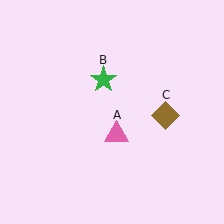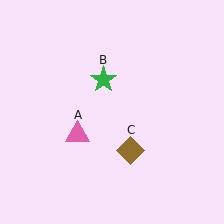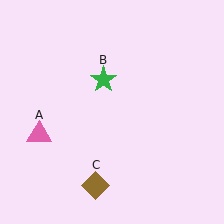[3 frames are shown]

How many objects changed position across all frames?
2 objects changed position: pink triangle (object A), brown diamond (object C).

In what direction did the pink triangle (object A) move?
The pink triangle (object A) moved left.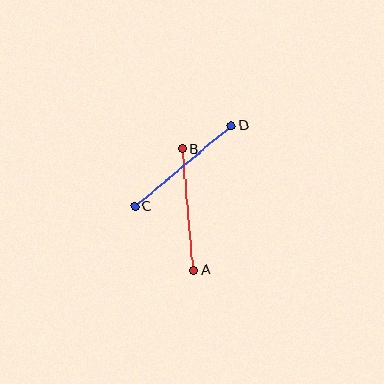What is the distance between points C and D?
The distance is approximately 126 pixels.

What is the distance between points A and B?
The distance is approximately 122 pixels.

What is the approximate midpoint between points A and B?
The midpoint is at approximately (188, 210) pixels.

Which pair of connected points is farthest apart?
Points C and D are farthest apart.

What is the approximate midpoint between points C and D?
The midpoint is at approximately (183, 166) pixels.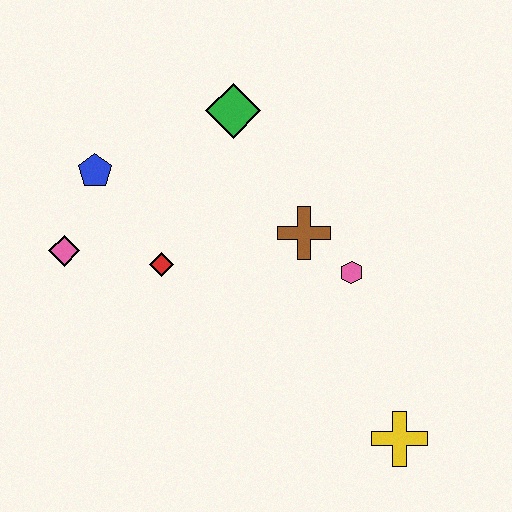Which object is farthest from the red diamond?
The yellow cross is farthest from the red diamond.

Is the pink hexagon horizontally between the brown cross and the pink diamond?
No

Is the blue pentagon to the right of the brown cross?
No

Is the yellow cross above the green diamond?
No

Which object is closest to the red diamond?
The pink diamond is closest to the red diamond.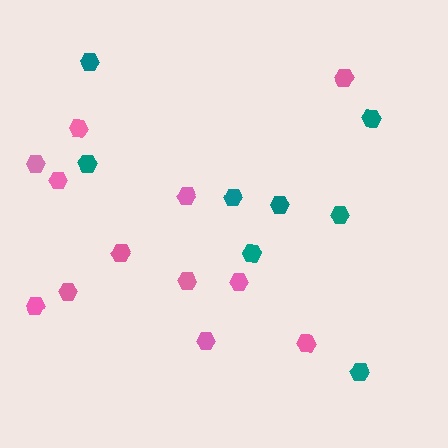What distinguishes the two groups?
There are 2 groups: one group of pink hexagons (12) and one group of teal hexagons (8).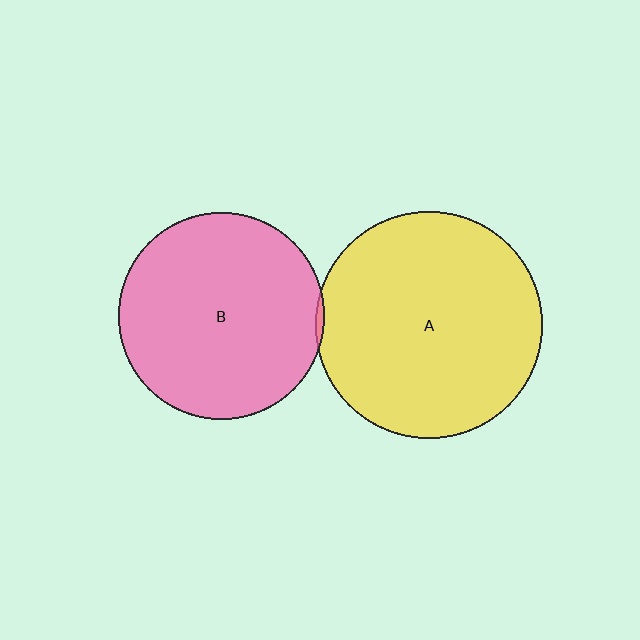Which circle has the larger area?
Circle A (yellow).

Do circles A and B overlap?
Yes.